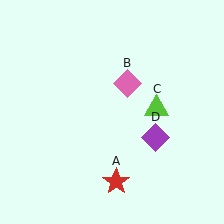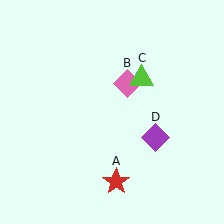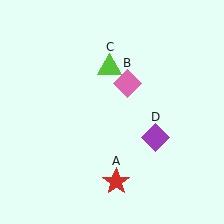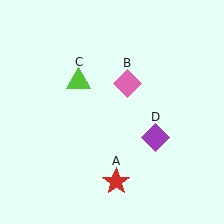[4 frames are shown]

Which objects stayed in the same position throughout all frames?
Red star (object A) and pink diamond (object B) and purple diamond (object D) remained stationary.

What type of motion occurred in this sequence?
The lime triangle (object C) rotated counterclockwise around the center of the scene.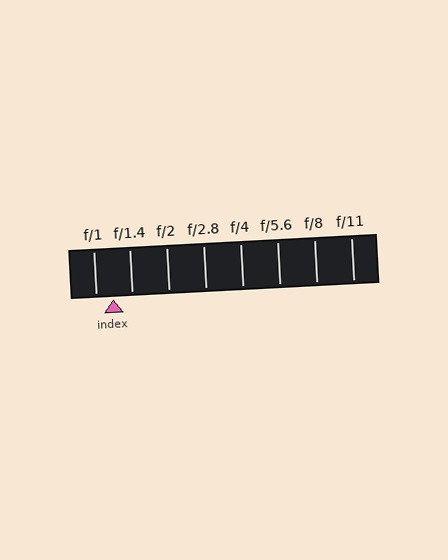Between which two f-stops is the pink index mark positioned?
The index mark is between f/1 and f/1.4.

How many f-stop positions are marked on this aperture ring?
There are 8 f-stop positions marked.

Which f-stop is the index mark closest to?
The index mark is closest to f/1.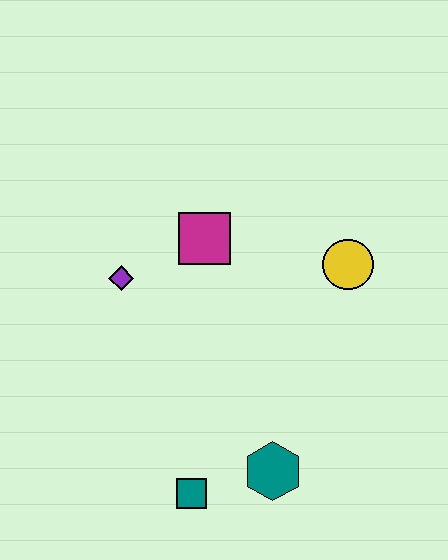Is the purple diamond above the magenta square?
No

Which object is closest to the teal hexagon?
The teal square is closest to the teal hexagon.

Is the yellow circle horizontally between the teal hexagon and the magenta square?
No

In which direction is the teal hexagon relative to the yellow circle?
The teal hexagon is below the yellow circle.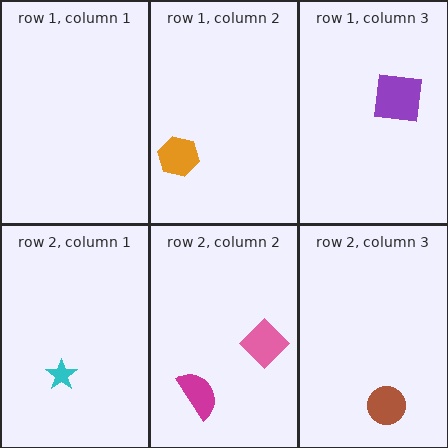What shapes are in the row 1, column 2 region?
The orange hexagon.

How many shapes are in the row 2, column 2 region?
2.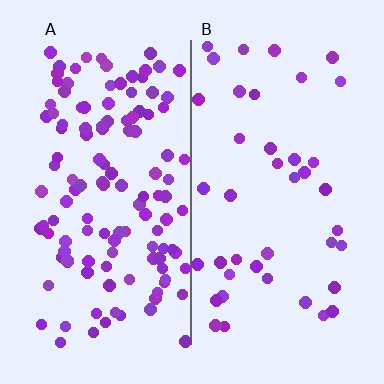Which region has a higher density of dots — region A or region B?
A (the left).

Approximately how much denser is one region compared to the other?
Approximately 3.0× — region A over region B.